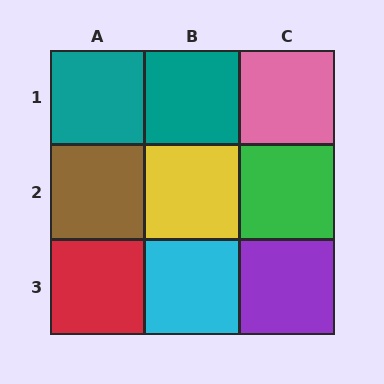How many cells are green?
1 cell is green.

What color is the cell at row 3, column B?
Cyan.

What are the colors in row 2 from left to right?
Brown, yellow, green.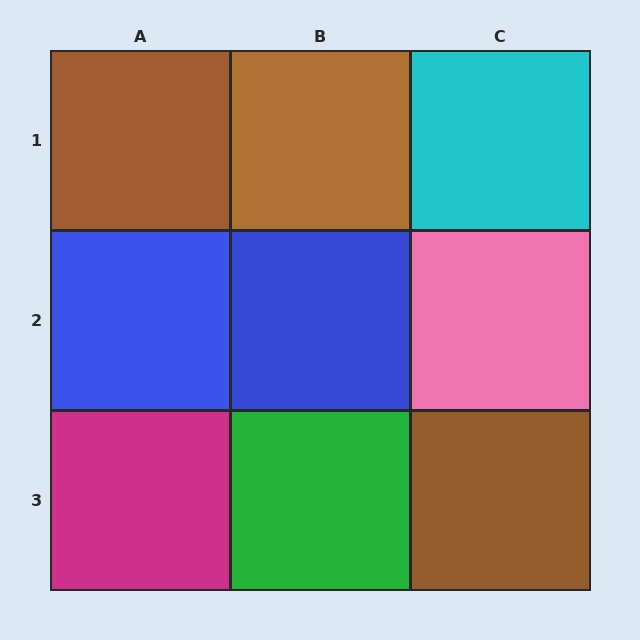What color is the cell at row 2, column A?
Blue.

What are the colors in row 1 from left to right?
Brown, brown, cyan.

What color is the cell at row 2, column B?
Blue.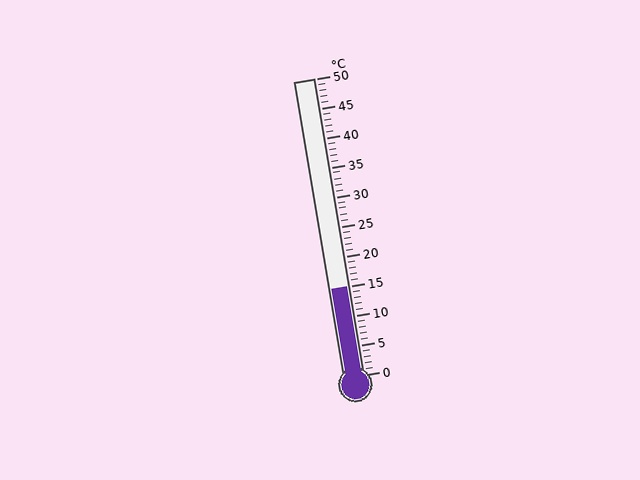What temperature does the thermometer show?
The thermometer shows approximately 15°C.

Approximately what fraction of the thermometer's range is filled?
The thermometer is filled to approximately 30% of its range.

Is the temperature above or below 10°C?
The temperature is above 10°C.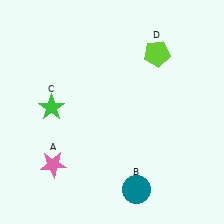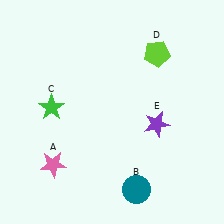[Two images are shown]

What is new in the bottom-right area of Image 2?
A purple star (E) was added in the bottom-right area of Image 2.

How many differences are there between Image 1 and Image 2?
There is 1 difference between the two images.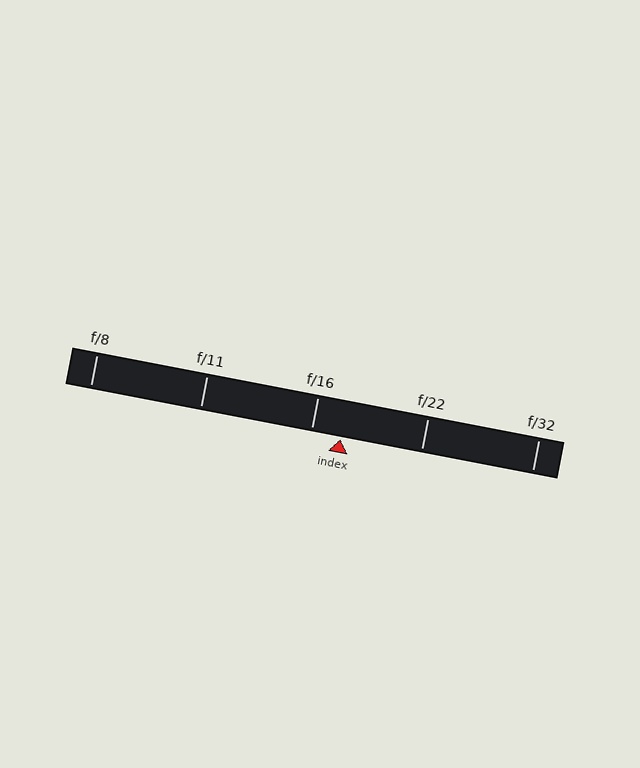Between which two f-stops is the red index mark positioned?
The index mark is between f/16 and f/22.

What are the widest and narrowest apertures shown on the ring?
The widest aperture shown is f/8 and the narrowest is f/32.